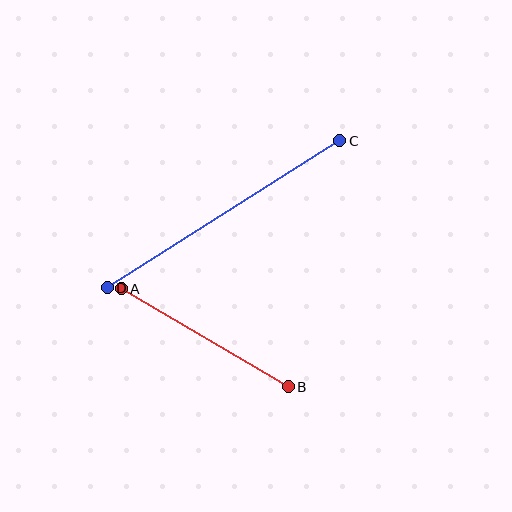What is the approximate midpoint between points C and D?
The midpoint is at approximately (223, 214) pixels.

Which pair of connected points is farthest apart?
Points C and D are farthest apart.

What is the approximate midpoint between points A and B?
The midpoint is at approximately (205, 338) pixels.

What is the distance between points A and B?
The distance is approximately 194 pixels.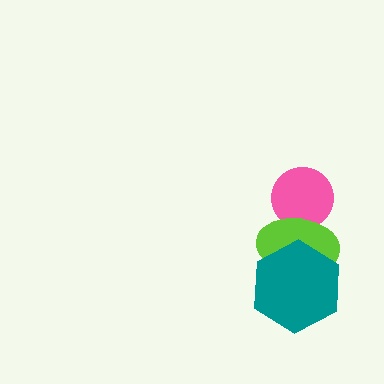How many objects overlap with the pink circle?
1 object overlaps with the pink circle.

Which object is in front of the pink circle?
The lime ellipse is in front of the pink circle.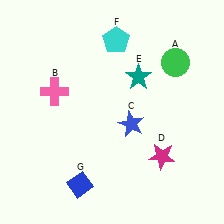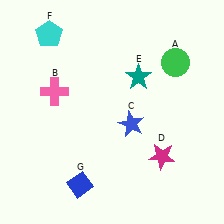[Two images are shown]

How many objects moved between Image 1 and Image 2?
1 object moved between the two images.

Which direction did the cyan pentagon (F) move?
The cyan pentagon (F) moved left.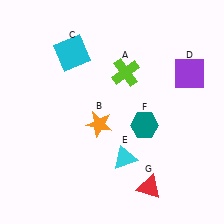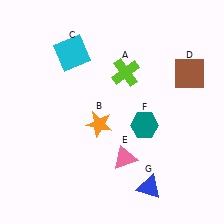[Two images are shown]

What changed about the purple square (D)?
In Image 1, D is purple. In Image 2, it changed to brown.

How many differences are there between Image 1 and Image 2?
There are 3 differences between the two images.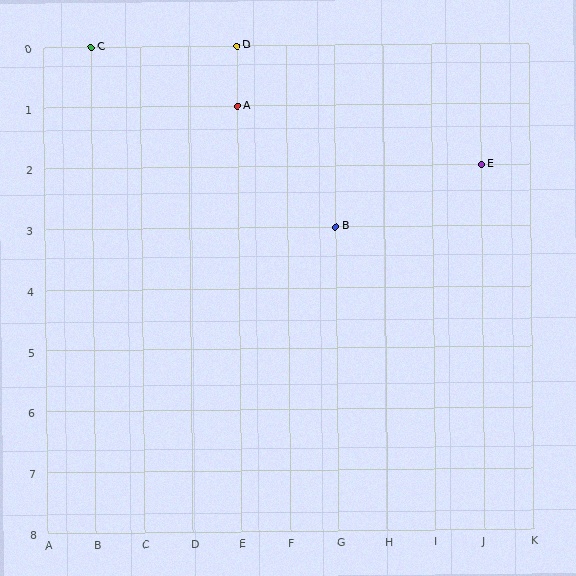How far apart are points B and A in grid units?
Points B and A are 2 columns and 2 rows apart (about 2.8 grid units diagonally).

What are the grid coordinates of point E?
Point E is at grid coordinates (J, 2).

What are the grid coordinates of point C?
Point C is at grid coordinates (B, 0).